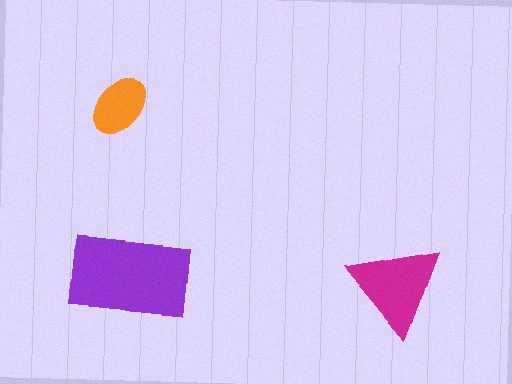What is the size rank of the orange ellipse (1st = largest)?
3rd.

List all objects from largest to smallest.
The purple rectangle, the magenta triangle, the orange ellipse.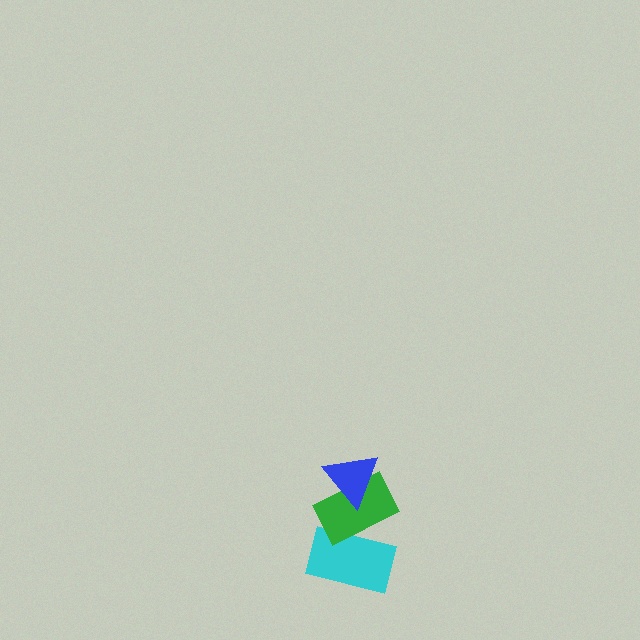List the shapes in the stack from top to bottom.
From top to bottom: the blue triangle, the green rectangle, the cyan rectangle.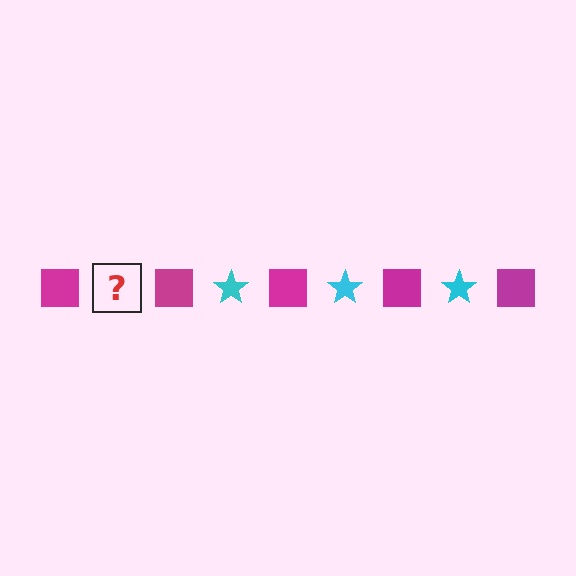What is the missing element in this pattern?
The missing element is a cyan star.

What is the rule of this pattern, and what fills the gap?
The rule is that the pattern alternates between magenta square and cyan star. The gap should be filled with a cyan star.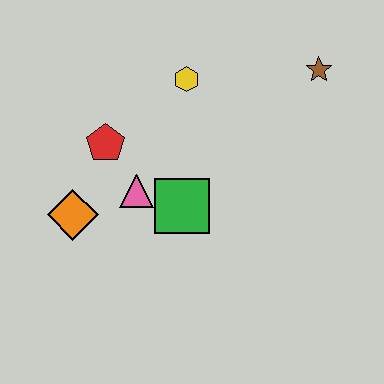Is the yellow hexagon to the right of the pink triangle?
Yes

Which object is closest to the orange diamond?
The pink triangle is closest to the orange diamond.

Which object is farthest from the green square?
The brown star is farthest from the green square.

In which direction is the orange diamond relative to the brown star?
The orange diamond is to the left of the brown star.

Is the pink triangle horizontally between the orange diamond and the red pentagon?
No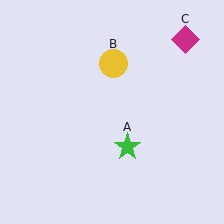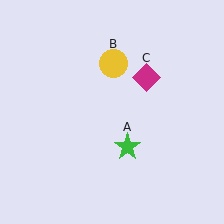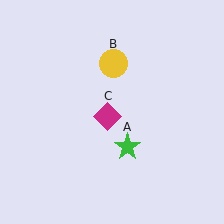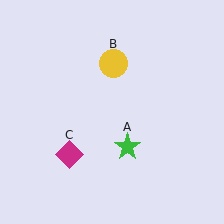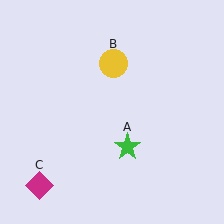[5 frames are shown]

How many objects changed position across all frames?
1 object changed position: magenta diamond (object C).